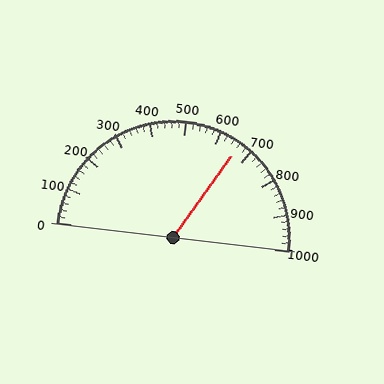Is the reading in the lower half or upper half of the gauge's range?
The reading is in the upper half of the range (0 to 1000).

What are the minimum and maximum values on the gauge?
The gauge ranges from 0 to 1000.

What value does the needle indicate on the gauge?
The needle indicates approximately 660.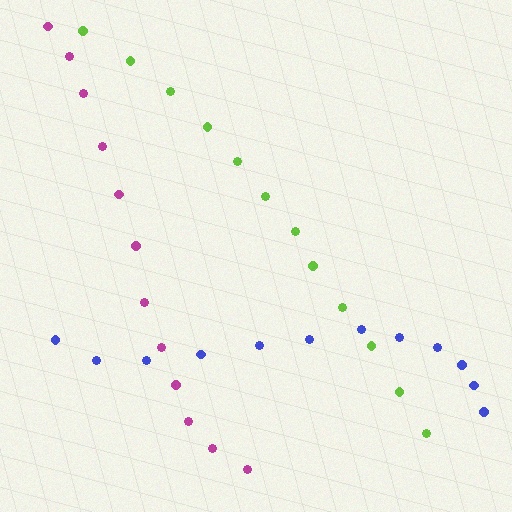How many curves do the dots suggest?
There are 3 distinct paths.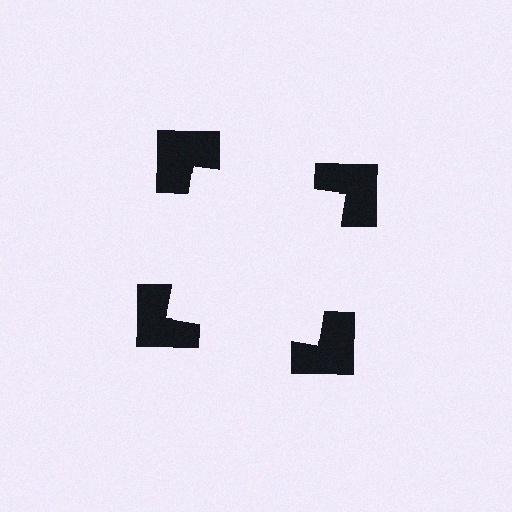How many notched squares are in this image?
There are 4 — one at each vertex of the illusory square.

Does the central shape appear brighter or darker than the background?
It typically appears slightly brighter than the background, even though no actual brightness change is drawn.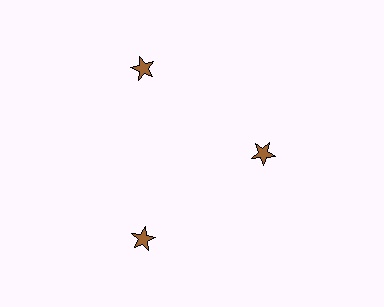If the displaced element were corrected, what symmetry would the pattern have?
It would have 3-fold rotational symmetry — the pattern would map onto itself every 120 degrees.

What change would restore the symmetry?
The symmetry would be restored by moving it outward, back onto the ring so that all 3 stars sit at equal angles and equal distance from the center.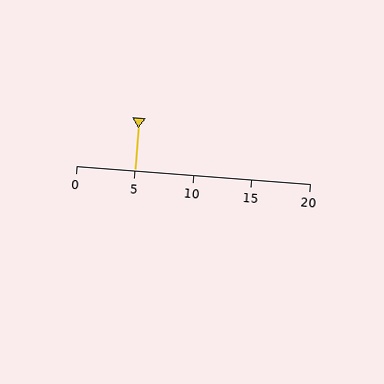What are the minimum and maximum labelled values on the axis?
The axis runs from 0 to 20.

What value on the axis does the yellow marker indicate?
The marker indicates approximately 5.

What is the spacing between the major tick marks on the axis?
The major ticks are spaced 5 apart.